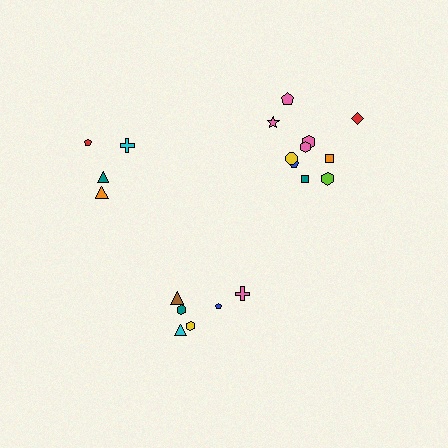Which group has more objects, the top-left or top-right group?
The top-right group.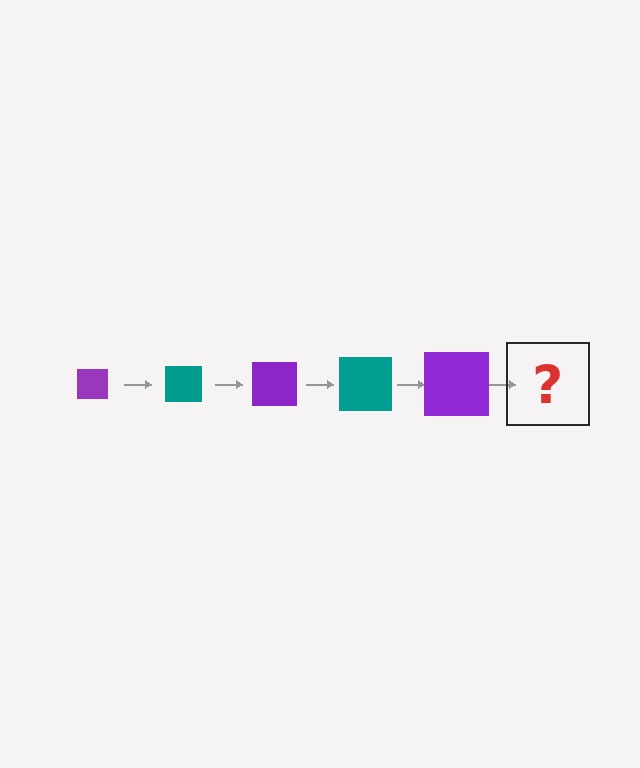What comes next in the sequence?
The next element should be a teal square, larger than the previous one.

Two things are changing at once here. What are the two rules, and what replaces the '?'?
The two rules are that the square grows larger each step and the color cycles through purple and teal. The '?' should be a teal square, larger than the previous one.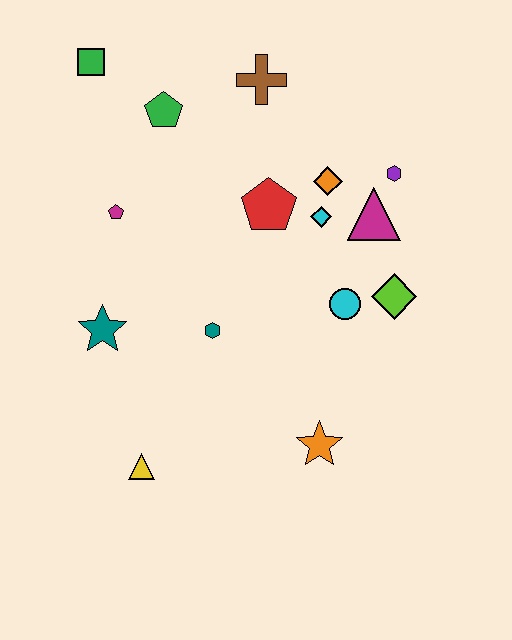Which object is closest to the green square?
The green pentagon is closest to the green square.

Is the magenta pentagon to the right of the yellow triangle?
No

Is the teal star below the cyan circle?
Yes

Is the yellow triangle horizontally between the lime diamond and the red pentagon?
No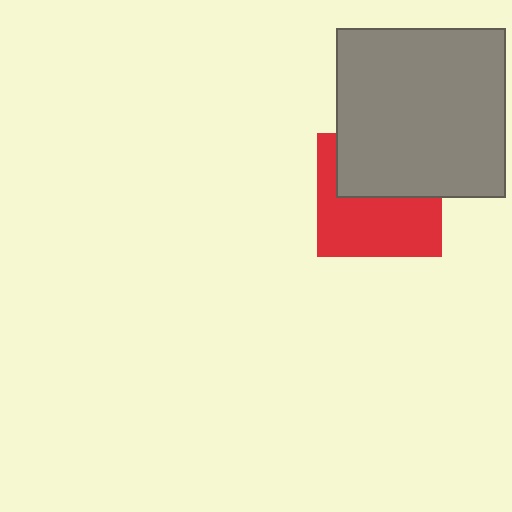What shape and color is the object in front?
The object in front is a gray square.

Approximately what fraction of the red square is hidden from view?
Roughly 44% of the red square is hidden behind the gray square.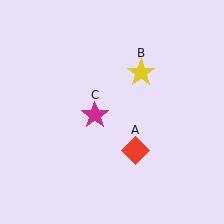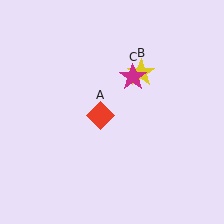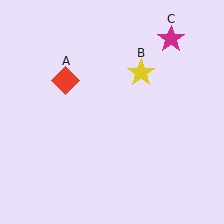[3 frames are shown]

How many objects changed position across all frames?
2 objects changed position: red diamond (object A), magenta star (object C).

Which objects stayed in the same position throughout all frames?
Yellow star (object B) remained stationary.